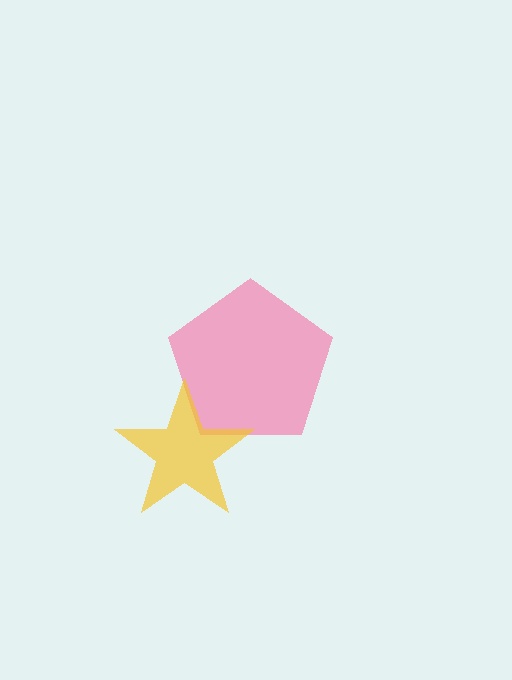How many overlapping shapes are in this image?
There are 2 overlapping shapes in the image.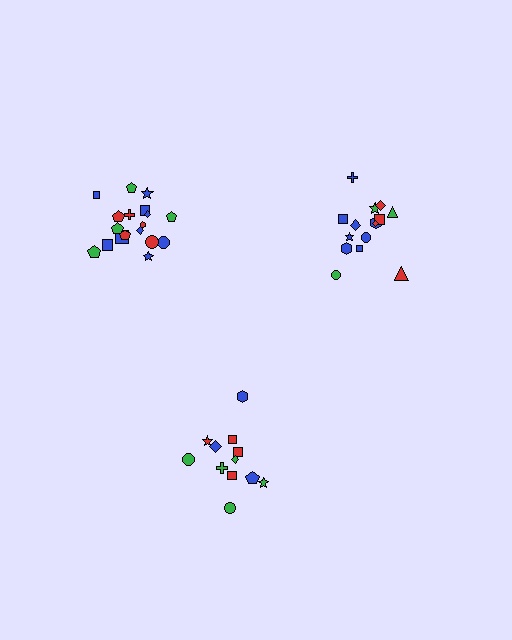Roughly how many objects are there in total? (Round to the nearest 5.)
Roughly 45 objects in total.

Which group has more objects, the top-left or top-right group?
The top-left group.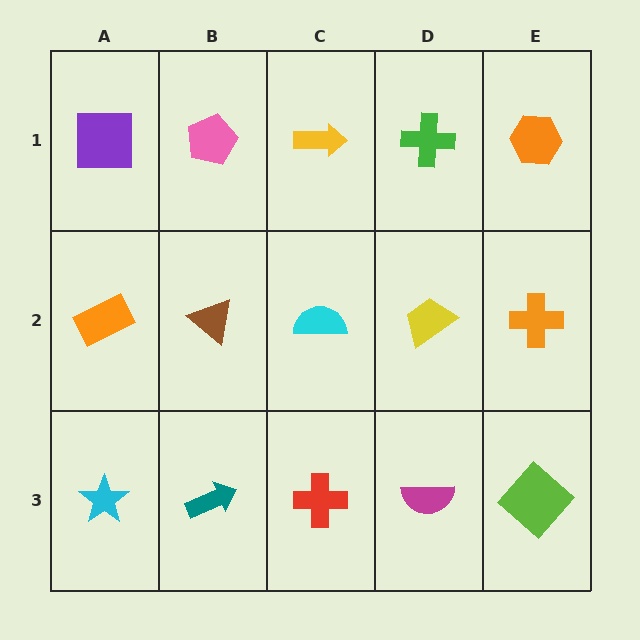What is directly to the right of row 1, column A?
A pink pentagon.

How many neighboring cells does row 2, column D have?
4.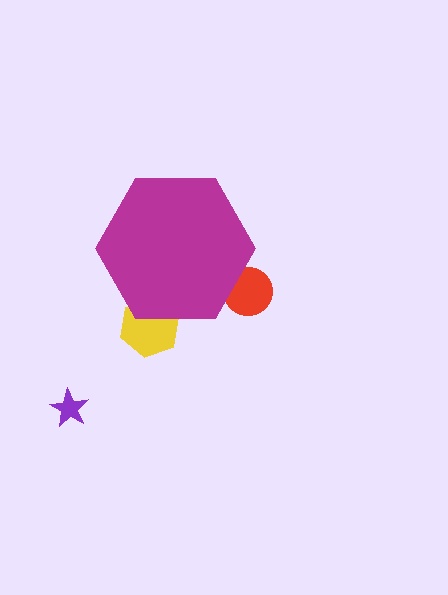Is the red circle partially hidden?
Yes, the red circle is partially hidden behind the magenta hexagon.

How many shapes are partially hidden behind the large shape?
2 shapes are partially hidden.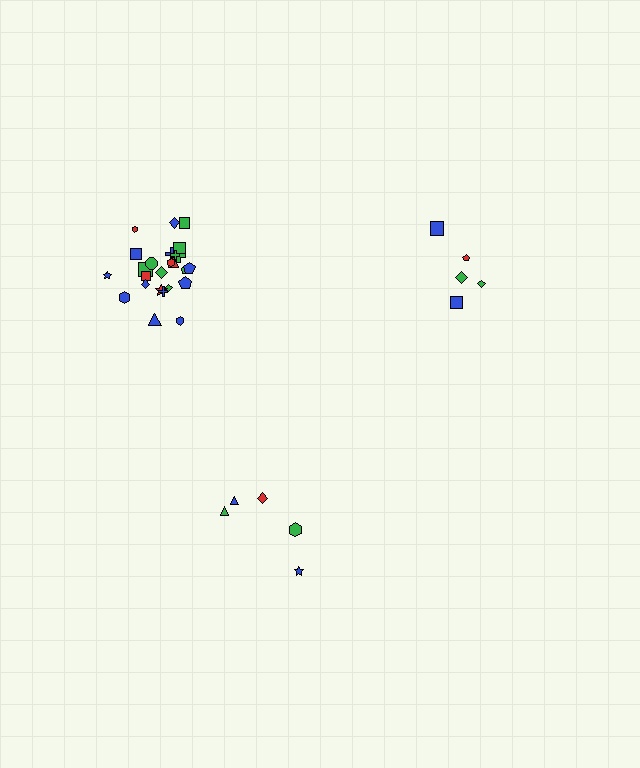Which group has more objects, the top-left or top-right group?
The top-left group.